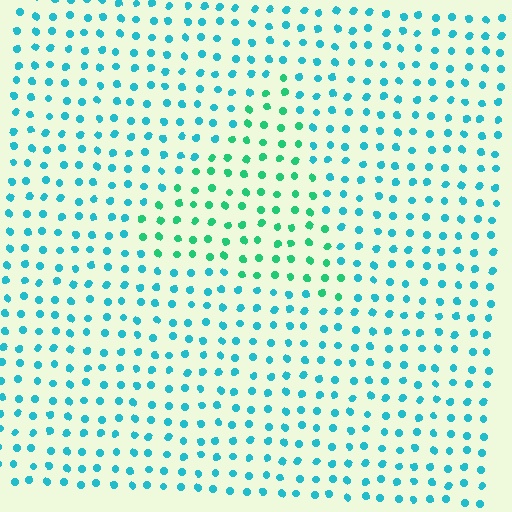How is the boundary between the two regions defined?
The boundary is defined purely by a slight shift in hue (about 35 degrees). Spacing, size, and orientation are identical on both sides.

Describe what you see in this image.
The image is filled with small cyan elements in a uniform arrangement. A triangle-shaped region is visible where the elements are tinted to a slightly different hue, forming a subtle color boundary.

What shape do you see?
I see a triangle.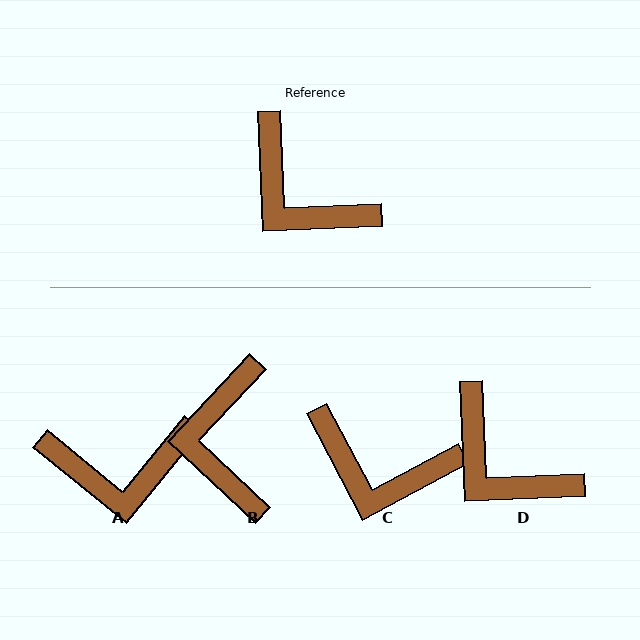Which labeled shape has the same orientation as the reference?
D.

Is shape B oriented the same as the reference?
No, it is off by about 46 degrees.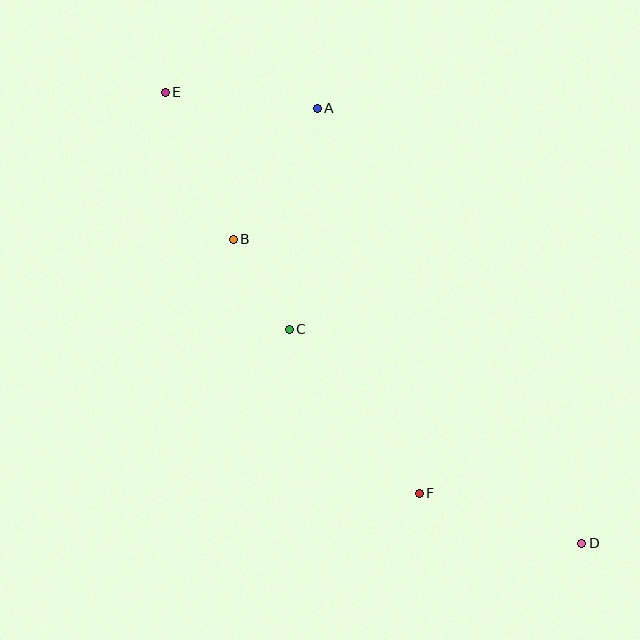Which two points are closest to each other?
Points B and C are closest to each other.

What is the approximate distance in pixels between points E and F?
The distance between E and F is approximately 475 pixels.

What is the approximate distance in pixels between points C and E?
The distance between C and E is approximately 267 pixels.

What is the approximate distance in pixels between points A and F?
The distance between A and F is approximately 399 pixels.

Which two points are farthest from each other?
Points D and E are farthest from each other.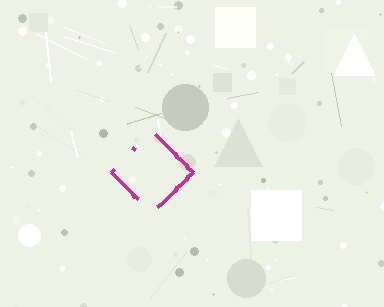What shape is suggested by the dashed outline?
The dashed outline suggests a diamond.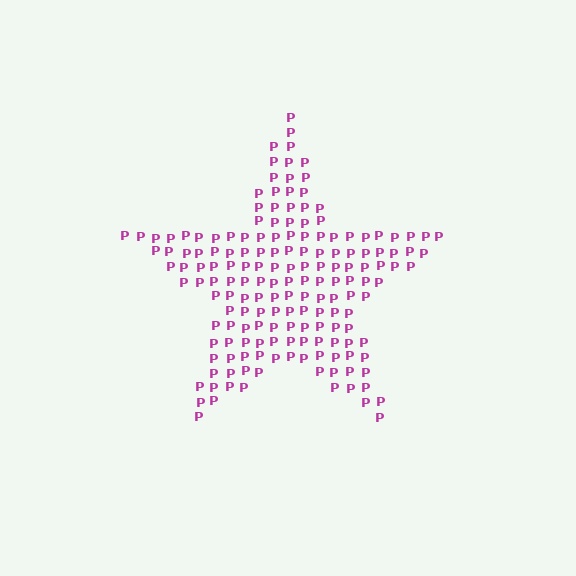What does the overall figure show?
The overall figure shows a star.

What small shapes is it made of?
It is made of small letter P's.